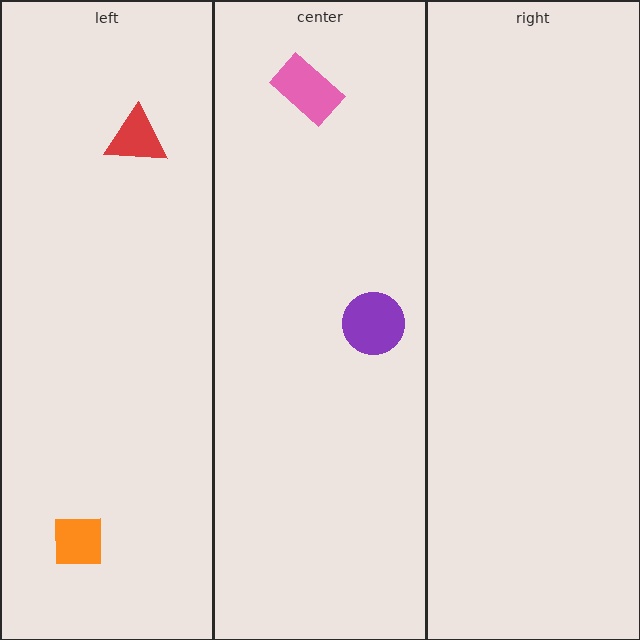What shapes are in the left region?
The red triangle, the orange square.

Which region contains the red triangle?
The left region.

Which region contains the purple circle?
The center region.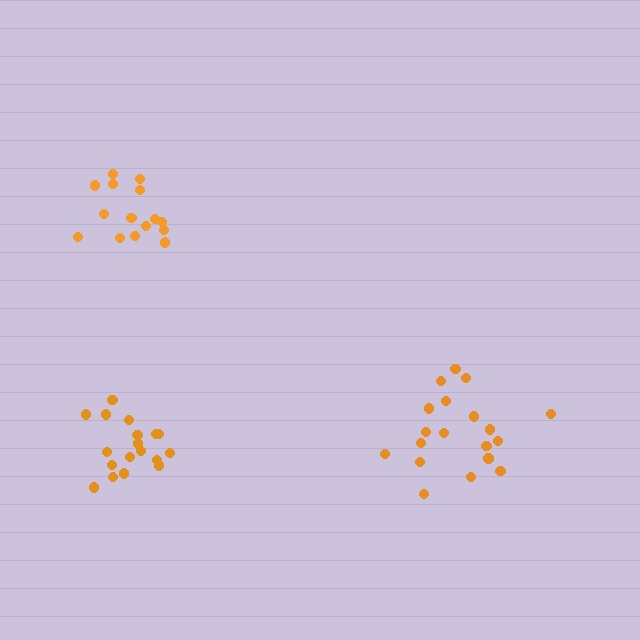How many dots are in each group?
Group 1: 15 dots, Group 2: 18 dots, Group 3: 19 dots (52 total).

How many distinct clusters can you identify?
There are 3 distinct clusters.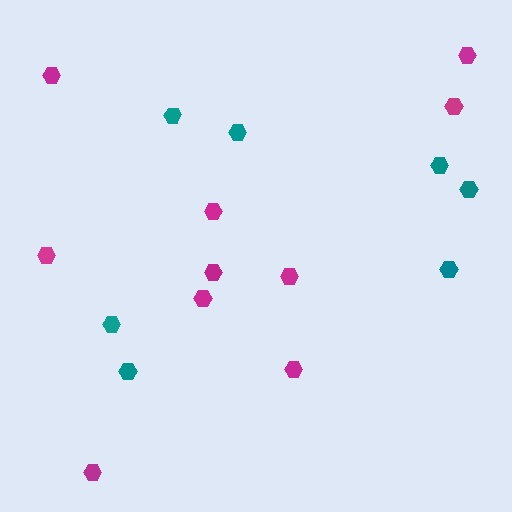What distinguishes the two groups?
There are 2 groups: one group of magenta hexagons (10) and one group of teal hexagons (7).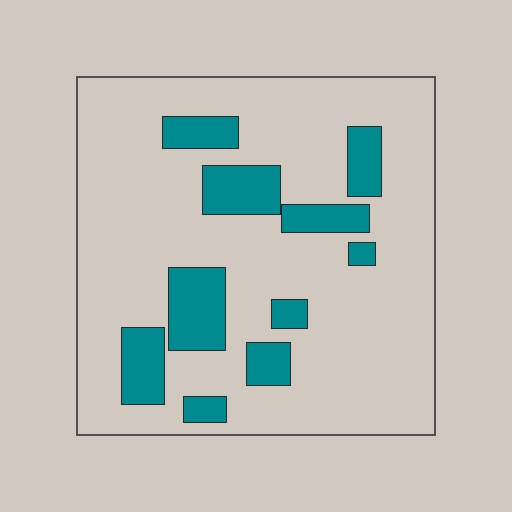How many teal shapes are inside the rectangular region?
10.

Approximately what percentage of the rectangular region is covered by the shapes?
Approximately 20%.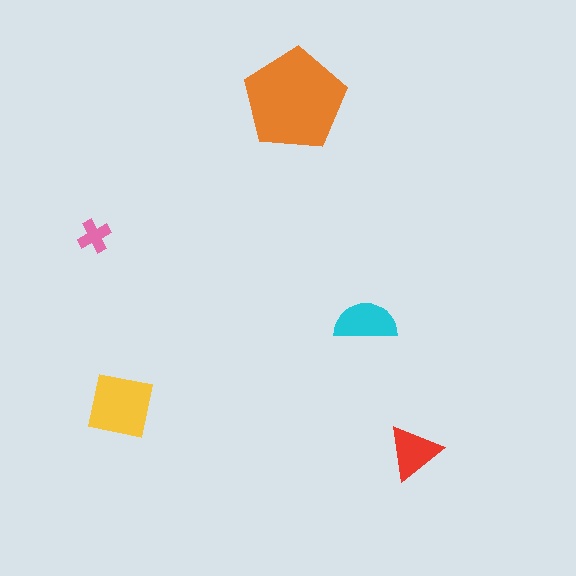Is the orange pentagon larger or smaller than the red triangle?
Larger.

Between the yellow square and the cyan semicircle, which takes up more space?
The yellow square.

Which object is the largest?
The orange pentagon.